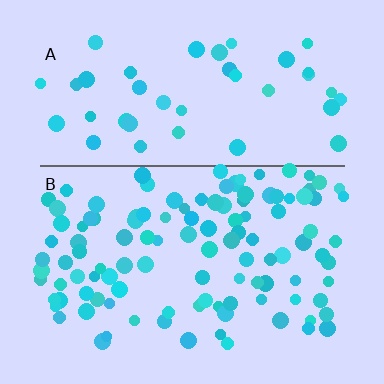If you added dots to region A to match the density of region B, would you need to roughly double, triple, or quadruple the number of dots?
Approximately triple.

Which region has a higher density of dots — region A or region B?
B (the bottom).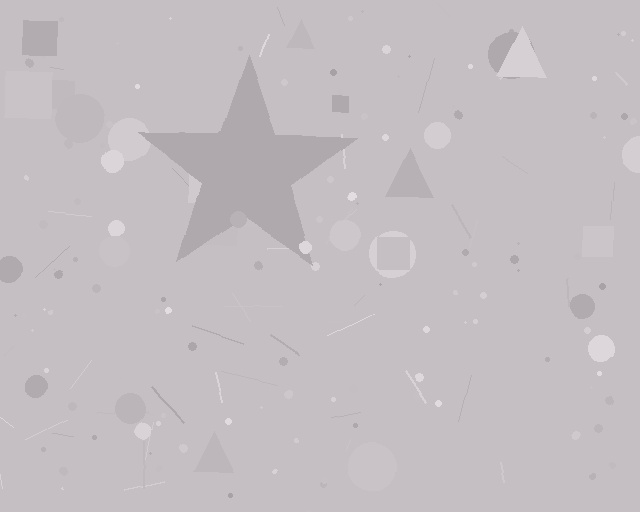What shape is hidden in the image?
A star is hidden in the image.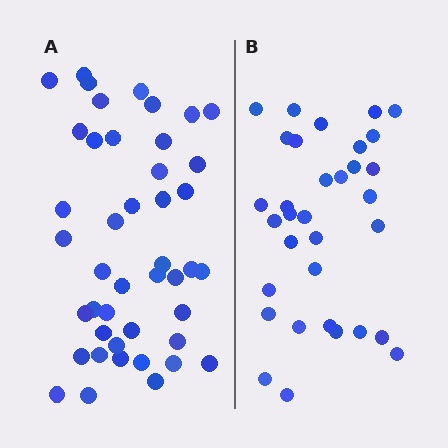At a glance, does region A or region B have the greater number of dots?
Region A (the left region) has more dots.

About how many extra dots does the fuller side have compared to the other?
Region A has roughly 12 or so more dots than region B.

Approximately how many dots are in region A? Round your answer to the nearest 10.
About 40 dots. (The exact count is 44, which rounds to 40.)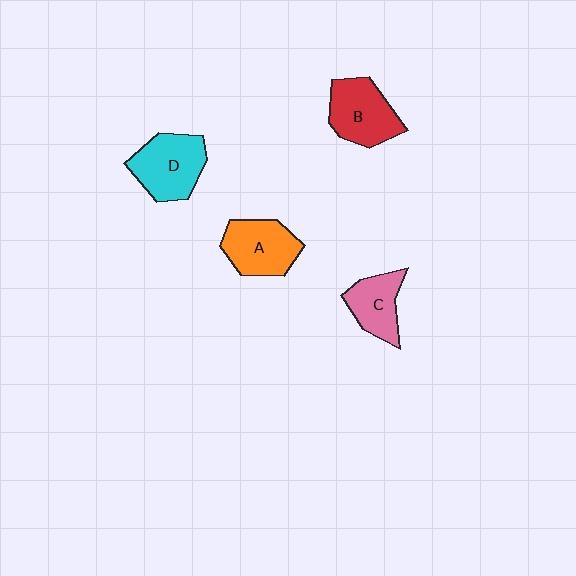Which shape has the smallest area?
Shape C (pink).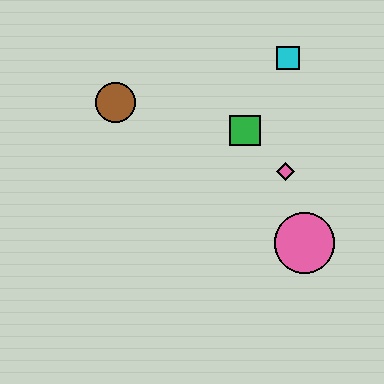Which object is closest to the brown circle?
The green square is closest to the brown circle.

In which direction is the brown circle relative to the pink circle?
The brown circle is to the left of the pink circle.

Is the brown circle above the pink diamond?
Yes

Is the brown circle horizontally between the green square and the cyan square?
No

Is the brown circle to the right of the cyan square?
No